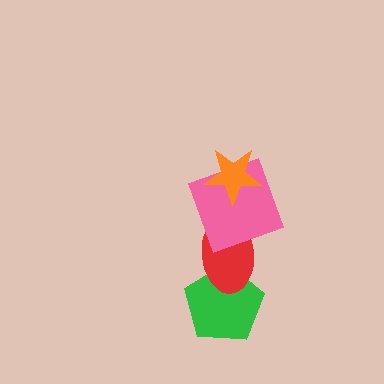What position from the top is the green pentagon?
The green pentagon is 4th from the top.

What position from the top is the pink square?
The pink square is 2nd from the top.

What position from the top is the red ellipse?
The red ellipse is 3rd from the top.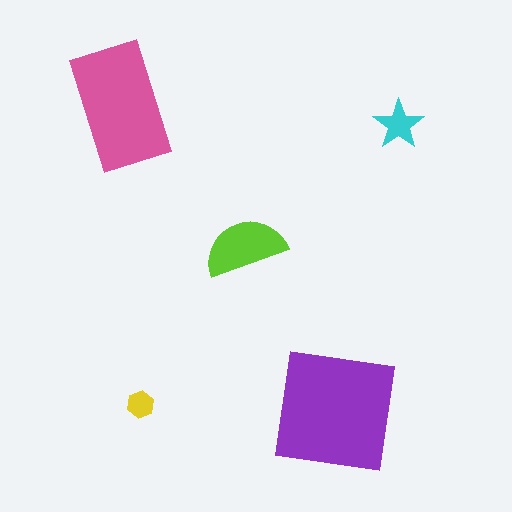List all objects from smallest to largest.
The yellow hexagon, the cyan star, the lime semicircle, the pink rectangle, the purple square.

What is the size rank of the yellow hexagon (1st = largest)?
5th.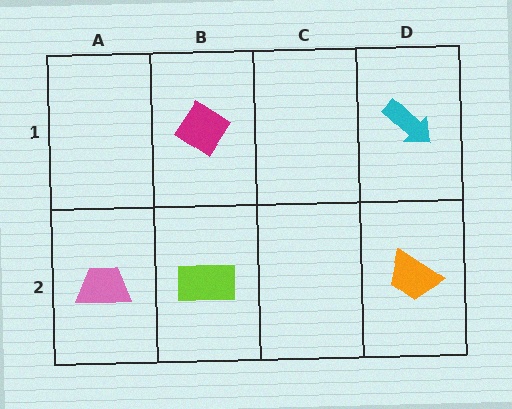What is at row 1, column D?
A cyan arrow.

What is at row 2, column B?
A lime rectangle.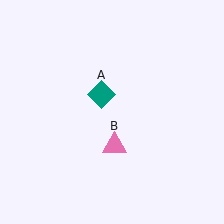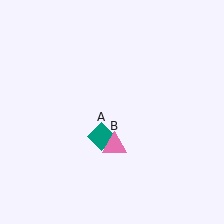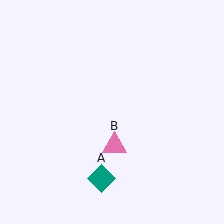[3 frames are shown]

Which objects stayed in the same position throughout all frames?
Pink triangle (object B) remained stationary.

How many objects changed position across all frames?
1 object changed position: teal diamond (object A).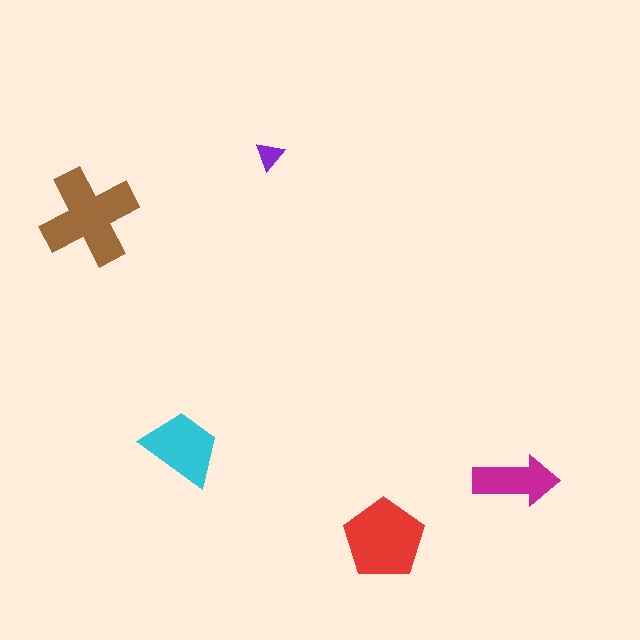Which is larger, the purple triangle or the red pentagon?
The red pentagon.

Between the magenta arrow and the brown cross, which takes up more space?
The brown cross.